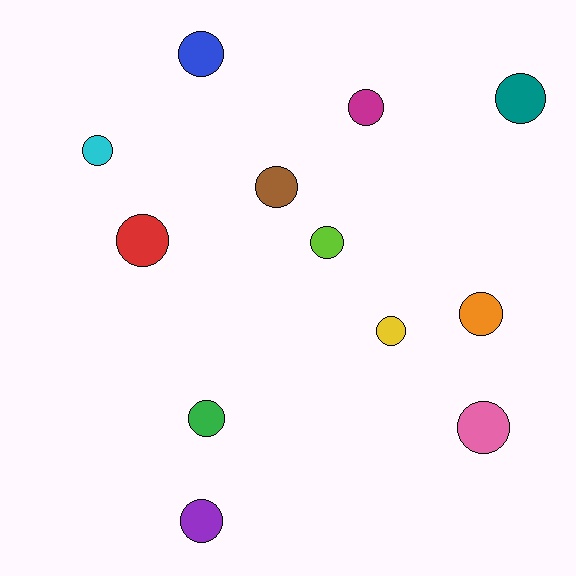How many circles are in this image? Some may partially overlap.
There are 12 circles.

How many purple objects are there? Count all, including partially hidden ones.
There is 1 purple object.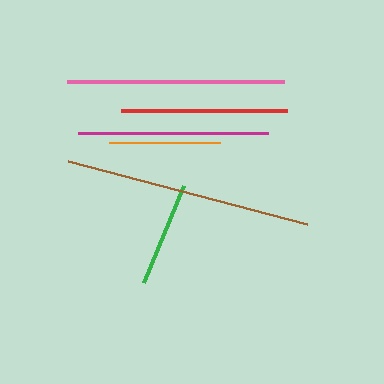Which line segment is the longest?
The brown line is the longest at approximately 247 pixels.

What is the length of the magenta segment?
The magenta segment is approximately 190 pixels long.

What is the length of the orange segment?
The orange segment is approximately 111 pixels long.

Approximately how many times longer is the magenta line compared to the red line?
The magenta line is approximately 1.1 times the length of the red line.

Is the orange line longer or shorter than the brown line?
The brown line is longer than the orange line.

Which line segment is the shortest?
The green line is the shortest at approximately 106 pixels.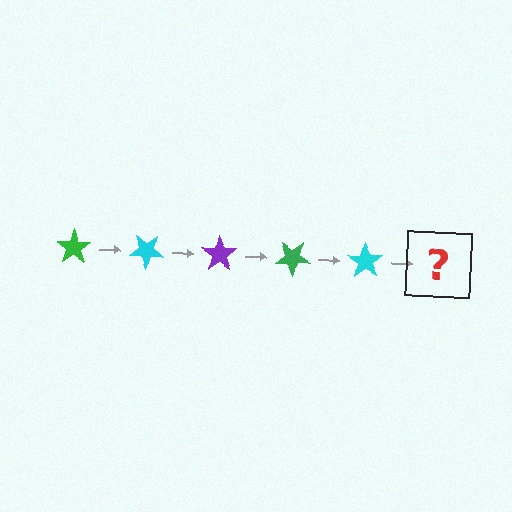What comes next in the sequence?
The next element should be a purple star, rotated 175 degrees from the start.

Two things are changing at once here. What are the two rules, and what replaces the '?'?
The two rules are that it rotates 35 degrees each step and the color cycles through green, cyan, and purple. The '?' should be a purple star, rotated 175 degrees from the start.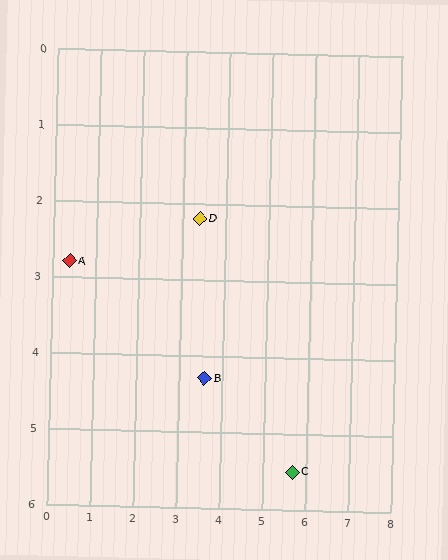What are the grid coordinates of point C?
Point C is at approximately (5.7, 5.5).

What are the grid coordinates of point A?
Point A is at approximately (0.4, 2.8).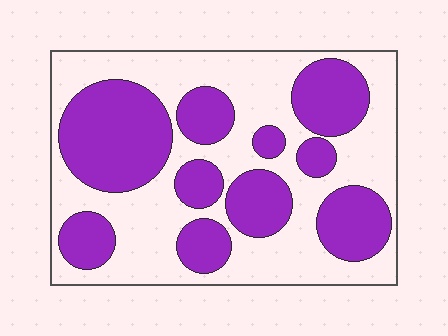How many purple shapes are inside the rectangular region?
10.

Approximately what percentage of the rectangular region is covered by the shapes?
Approximately 45%.